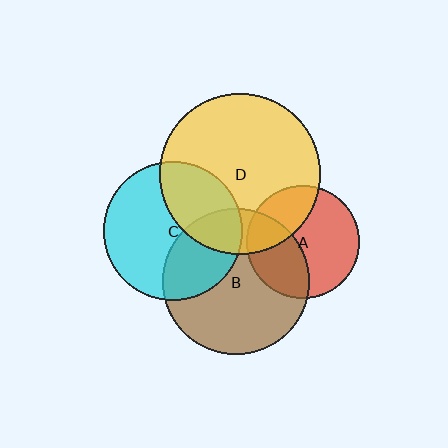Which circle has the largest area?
Circle D (yellow).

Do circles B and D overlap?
Yes.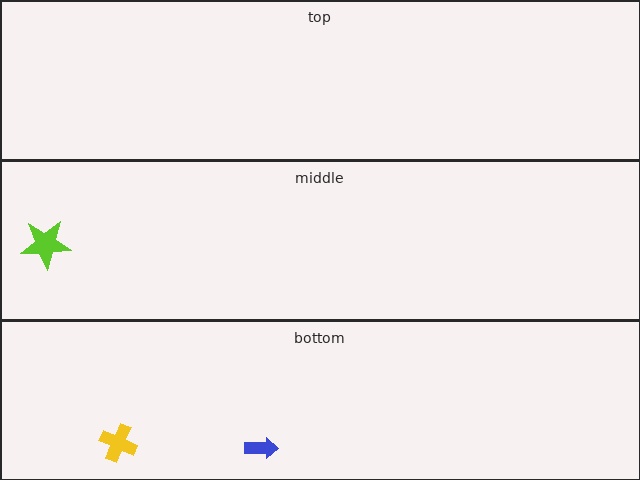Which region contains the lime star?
The middle region.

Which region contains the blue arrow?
The bottom region.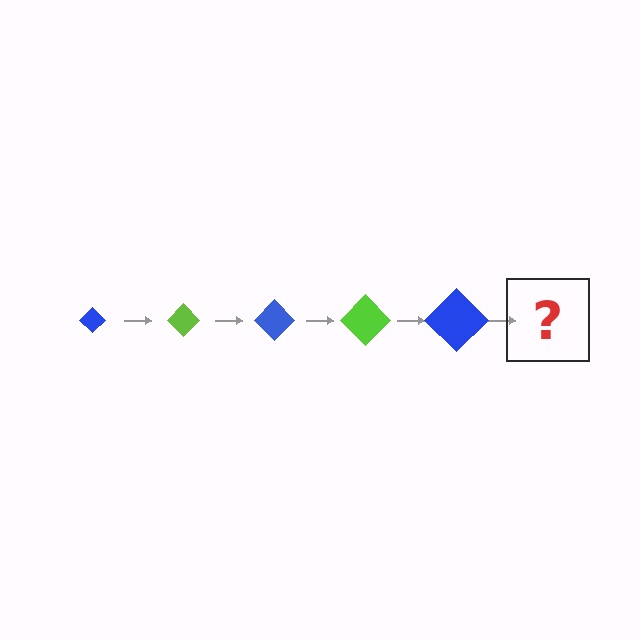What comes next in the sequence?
The next element should be a lime diamond, larger than the previous one.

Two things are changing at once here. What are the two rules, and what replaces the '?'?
The two rules are that the diamond grows larger each step and the color cycles through blue and lime. The '?' should be a lime diamond, larger than the previous one.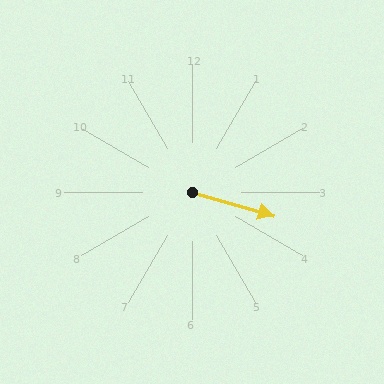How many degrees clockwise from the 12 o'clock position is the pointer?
Approximately 106 degrees.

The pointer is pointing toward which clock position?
Roughly 4 o'clock.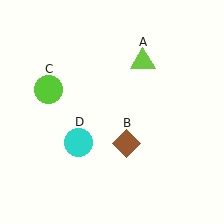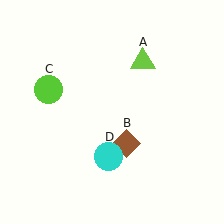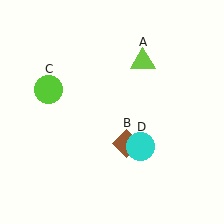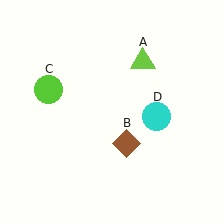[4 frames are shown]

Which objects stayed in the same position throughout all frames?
Lime triangle (object A) and brown diamond (object B) and lime circle (object C) remained stationary.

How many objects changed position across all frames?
1 object changed position: cyan circle (object D).